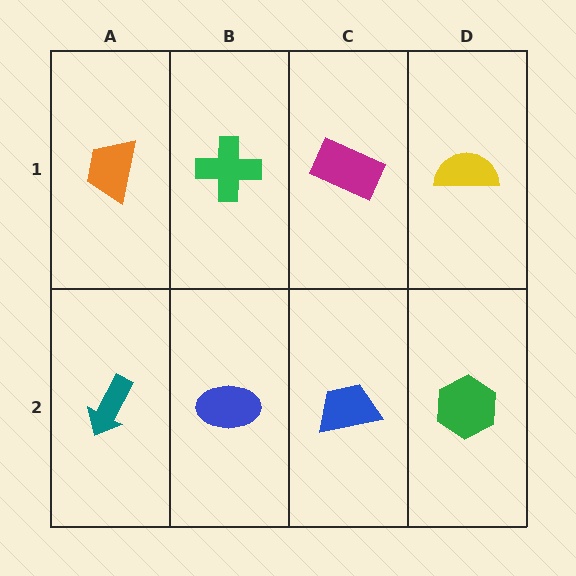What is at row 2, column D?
A green hexagon.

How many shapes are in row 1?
4 shapes.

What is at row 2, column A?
A teal arrow.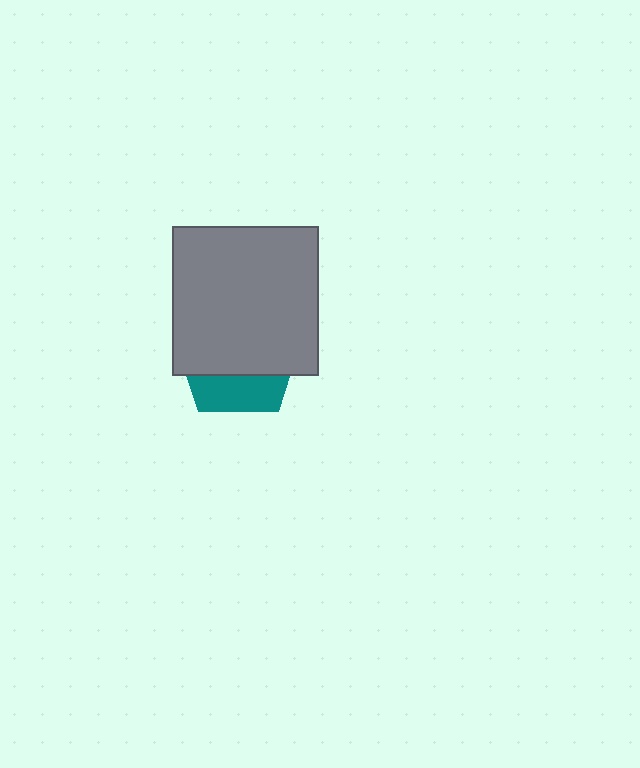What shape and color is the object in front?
The object in front is a gray rectangle.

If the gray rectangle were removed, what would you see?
You would see the complete teal pentagon.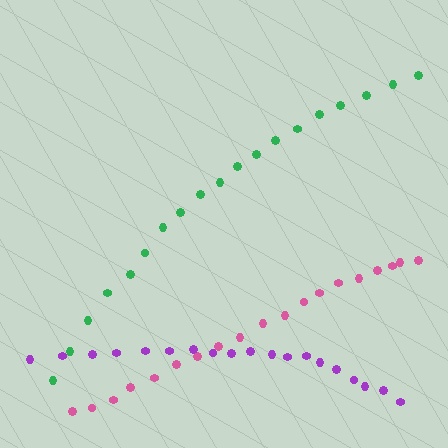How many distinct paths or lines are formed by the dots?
There are 3 distinct paths.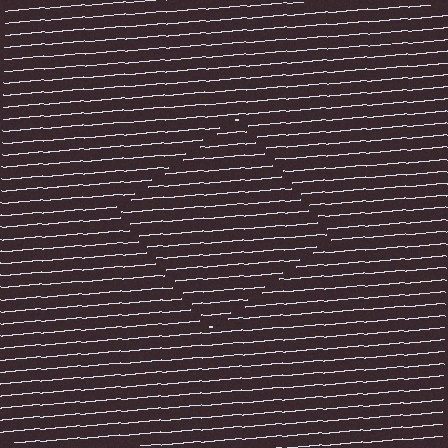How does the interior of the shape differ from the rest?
The interior of the shape contains the same grating, shifted by half a period — the contour is defined by the phase discontinuity where line-ends from the inner and outer gratings abut.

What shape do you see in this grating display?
An illusory square. The interior of the shape contains the same grating, shifted by half a period — the contour is defined by the phase discontinuity where line-ends from the inner and outer gratings abut.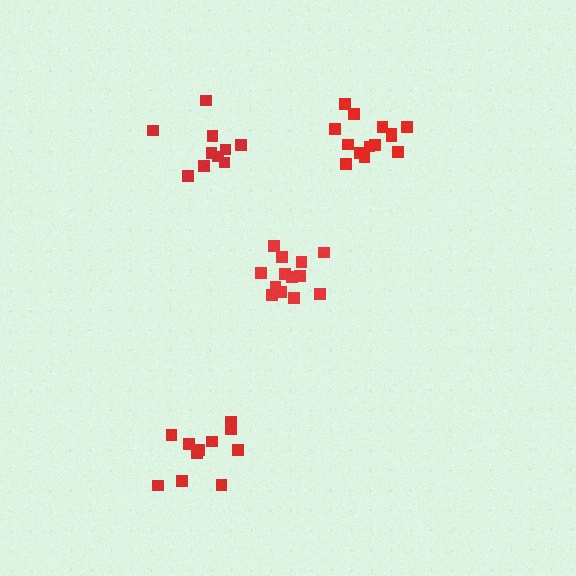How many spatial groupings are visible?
There are 4 spatial groupings.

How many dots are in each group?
Group 1: 13 dots, Group 2: 14 dots, Group 3: 11 dots, Group 4: 10 dots (48 total).